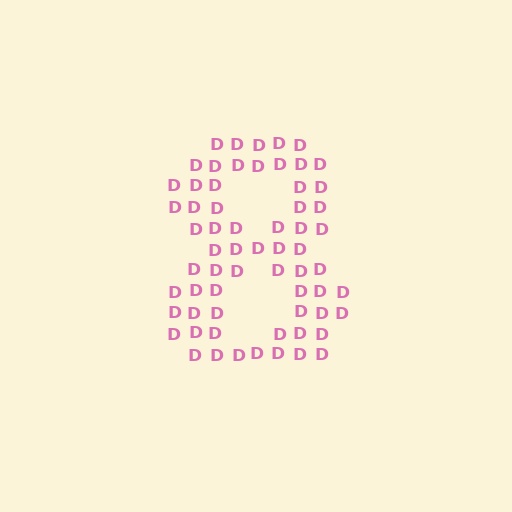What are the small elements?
The small elements are letter D's.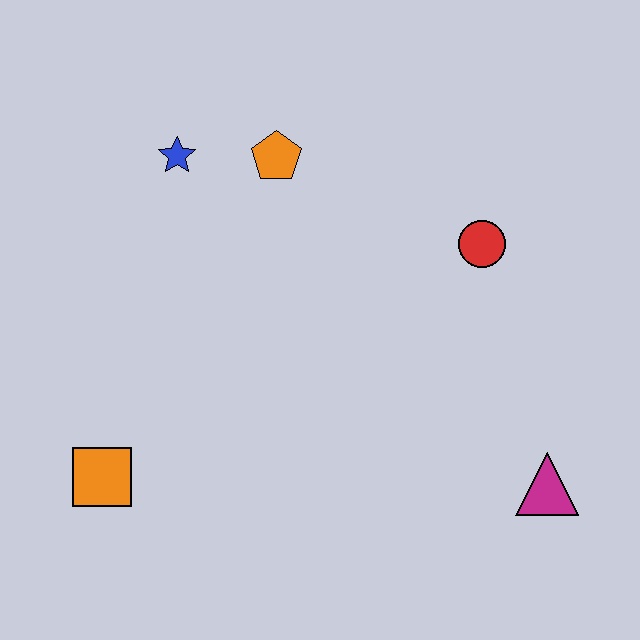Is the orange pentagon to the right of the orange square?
Yes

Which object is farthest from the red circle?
The orange square is farthest from the red circle.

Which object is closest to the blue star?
The orange pentagon is closest to the blue star.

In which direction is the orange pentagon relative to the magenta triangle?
The orange pentagon is above the magenta triangle.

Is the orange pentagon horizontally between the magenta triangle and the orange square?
Yes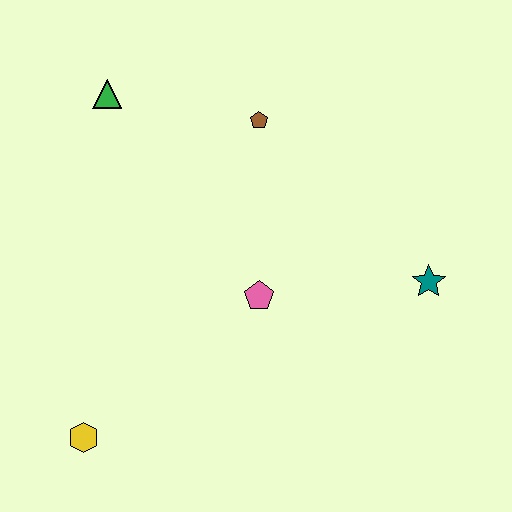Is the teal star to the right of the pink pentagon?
Yes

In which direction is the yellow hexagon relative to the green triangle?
The yellow hexagon is below the green triangle.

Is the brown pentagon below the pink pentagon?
No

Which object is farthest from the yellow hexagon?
The teal star is farthest from the yellow hexagon.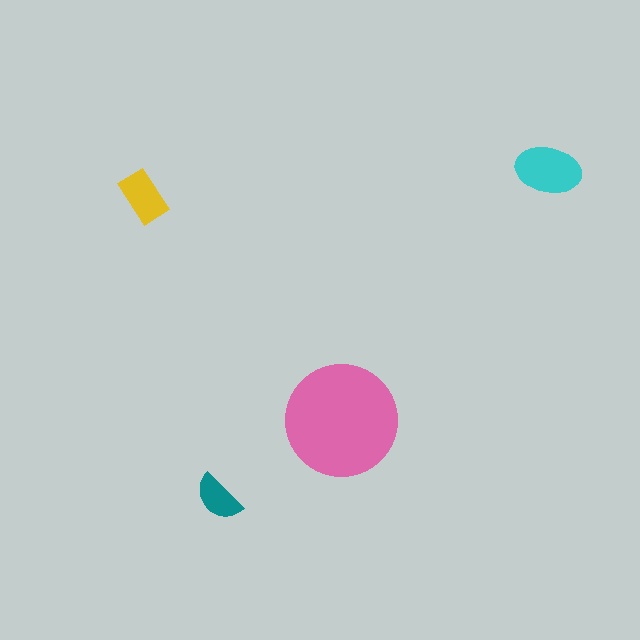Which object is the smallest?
The teal semicircle.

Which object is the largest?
The pink circle.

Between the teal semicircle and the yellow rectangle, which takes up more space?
The yellow rectangle.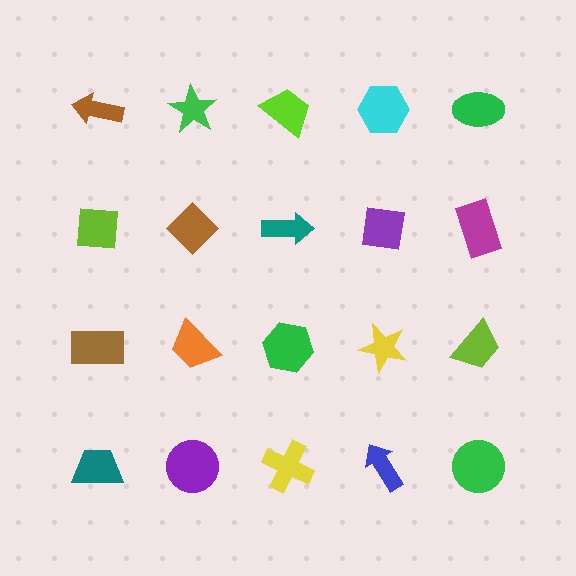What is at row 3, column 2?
An orange trapezoid.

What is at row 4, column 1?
A teal trapezoid.